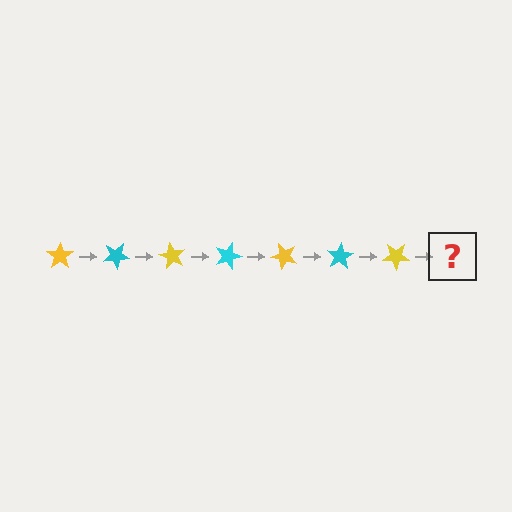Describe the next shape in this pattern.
It should be a cyan star, rotated 210 degrees from the start.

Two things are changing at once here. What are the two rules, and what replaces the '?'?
The two rules are that it rotates 30 degrees each step and the color cycles through yellow and cyan. The '?' should be a cyan star, rotated 210 degrees from the start.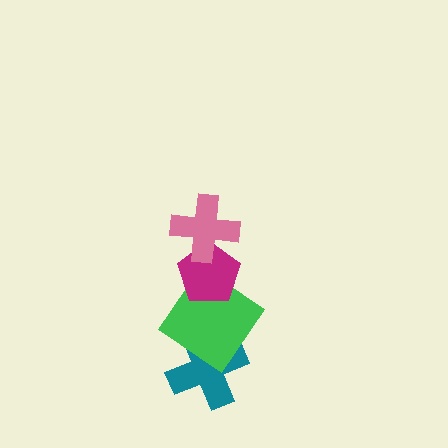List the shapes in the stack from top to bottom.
From top to bottom: the pink cross, the magenta pentagon, the green diamond, the teal cross.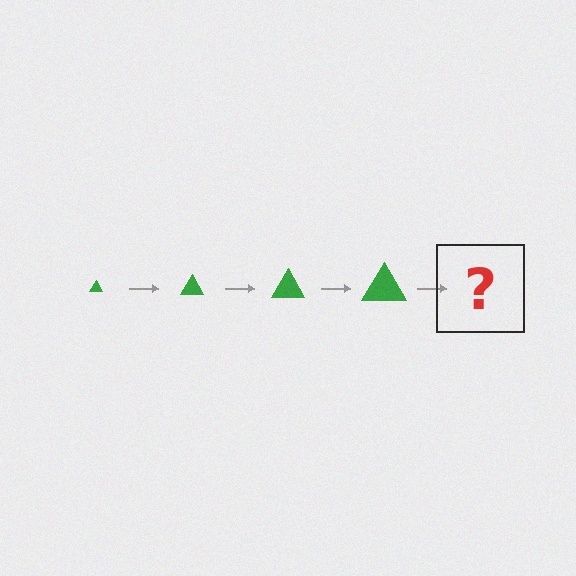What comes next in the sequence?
The next element should be a green triangle, larger than the previous one.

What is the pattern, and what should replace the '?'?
The pattern is that the triangle gets progressively larger each step. The '?' should be a green triangle, larger than the previous one.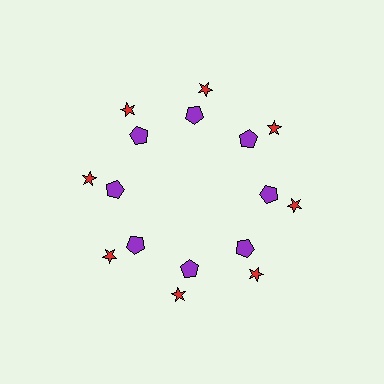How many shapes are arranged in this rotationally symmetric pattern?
There are 16 shapes, arranged in 8 groups of 2.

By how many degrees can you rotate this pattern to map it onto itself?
The pattern maps onto itself every 45 degrees of rotation.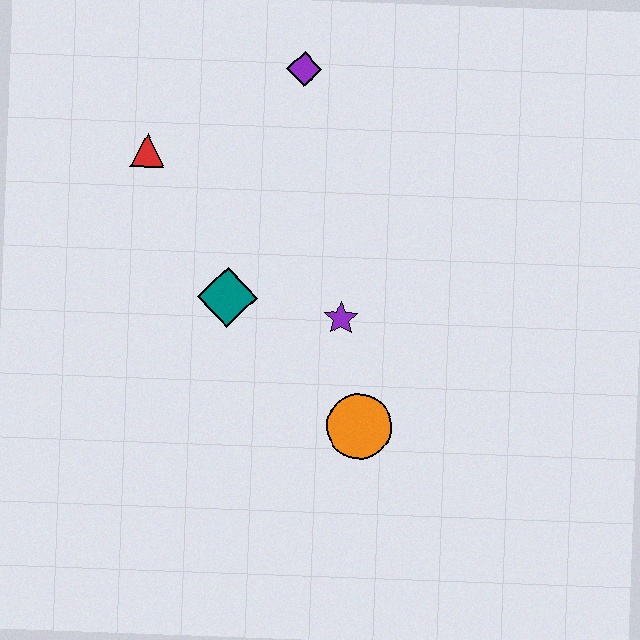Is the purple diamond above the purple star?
Yes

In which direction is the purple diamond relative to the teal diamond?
The purple diamond is above the teal diamond.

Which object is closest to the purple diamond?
The red triangle is closest to the purple diamond.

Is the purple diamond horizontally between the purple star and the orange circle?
No